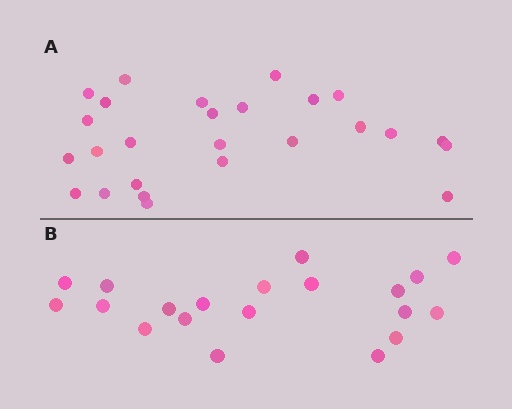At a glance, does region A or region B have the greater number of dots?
Region A (the top region) has more dots.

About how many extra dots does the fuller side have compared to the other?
Region A has about 6 more dots than region B.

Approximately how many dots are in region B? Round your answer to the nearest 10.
About 20 dots.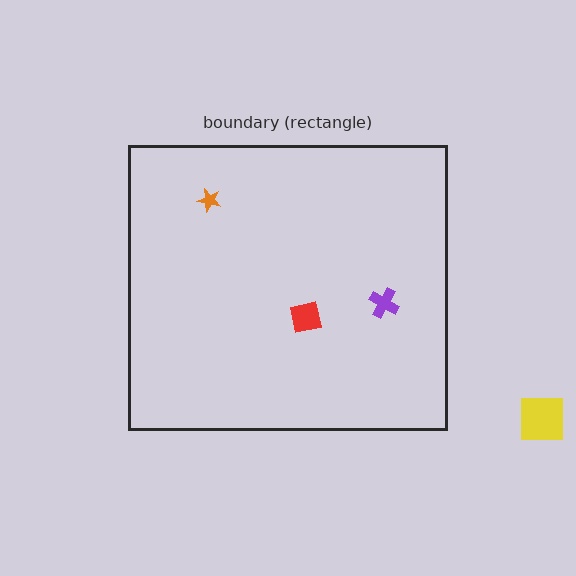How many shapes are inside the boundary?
3 inside, 1 outside.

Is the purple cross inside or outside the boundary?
Inside.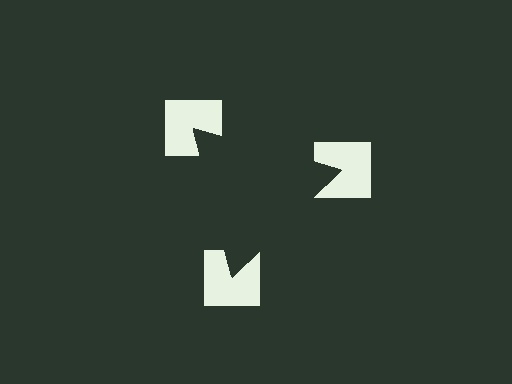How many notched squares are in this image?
There are 3 — one at each vertex of the illusory triangle.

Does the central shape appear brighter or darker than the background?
It typically appears slightly darker than the background, even though no actual brightness change is drawn.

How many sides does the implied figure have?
3 sides.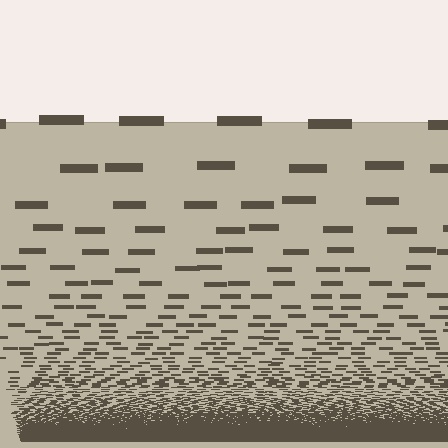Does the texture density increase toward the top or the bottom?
Density increases toward the bottom.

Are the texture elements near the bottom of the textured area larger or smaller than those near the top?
Smaller. The gradient is inverted — elements near the bottom are smaller and denser.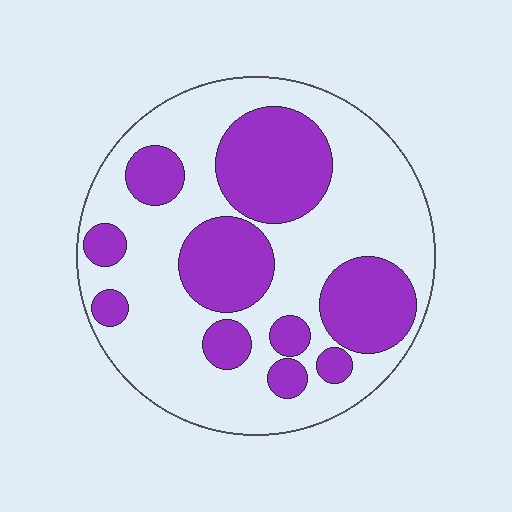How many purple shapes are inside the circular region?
10.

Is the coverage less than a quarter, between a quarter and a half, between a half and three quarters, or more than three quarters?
Between a quarter and a half.